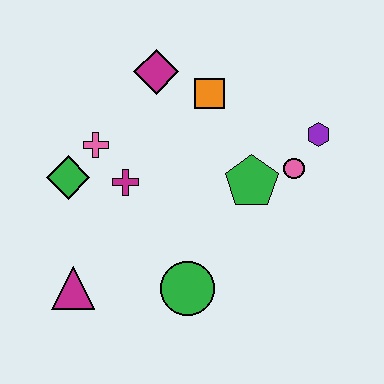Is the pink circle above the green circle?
Yes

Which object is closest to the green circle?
The magenta triangle is closest to the green circle.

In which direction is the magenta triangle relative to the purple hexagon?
The magenta triangle is to the left of the purple hexagon.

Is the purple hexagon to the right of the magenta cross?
Yes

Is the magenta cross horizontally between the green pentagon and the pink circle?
No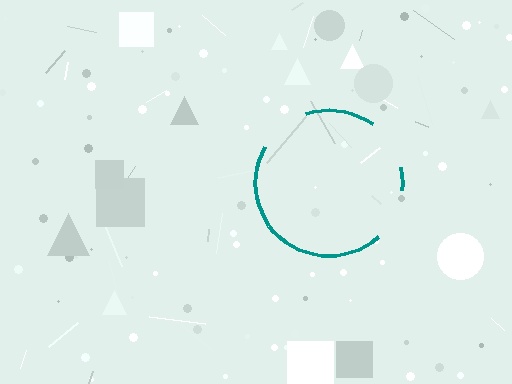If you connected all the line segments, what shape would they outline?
They would outline a circle.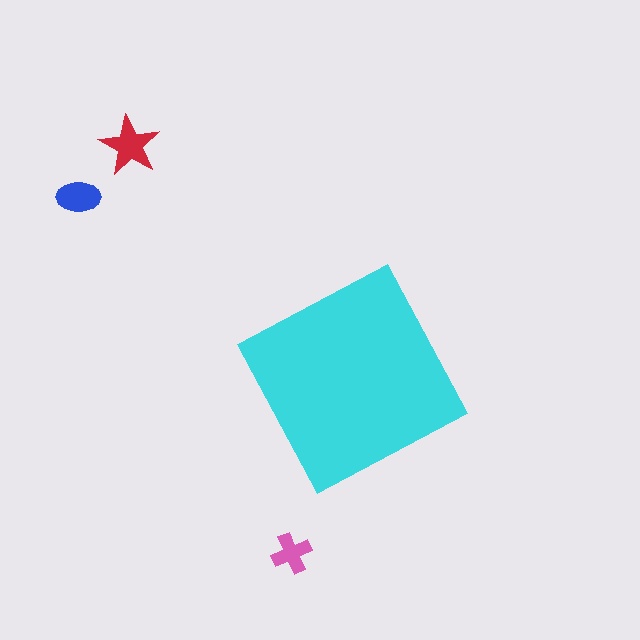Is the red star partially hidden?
No, the red star is fully visible.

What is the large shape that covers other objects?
A cyan square.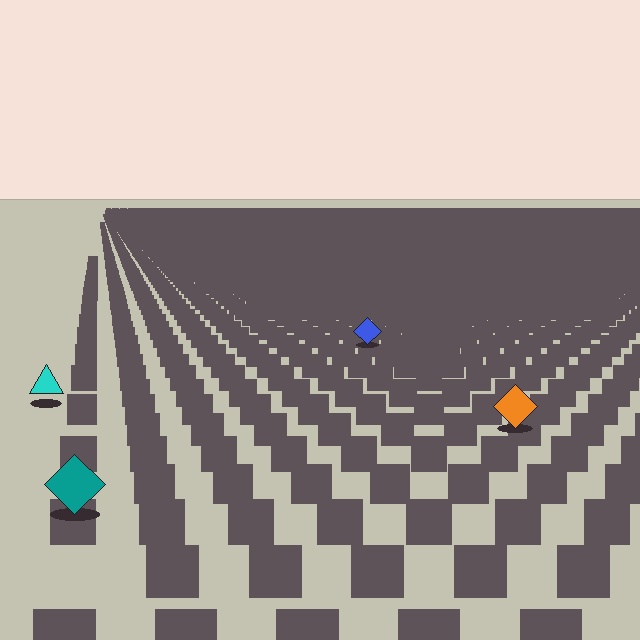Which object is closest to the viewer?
The teal diamond is closest. The texture marks near it are larger and more spread out.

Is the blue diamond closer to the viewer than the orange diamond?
No. The orange diamond is closer — you can tell from the texture gradient: the ground texture is coarser near it.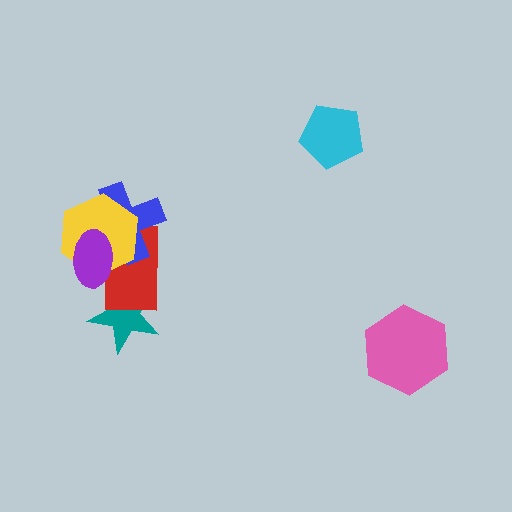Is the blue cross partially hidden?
Yes, it is partially covered by another shape.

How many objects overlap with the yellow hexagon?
3 objects overlap with the yellow hexagon.